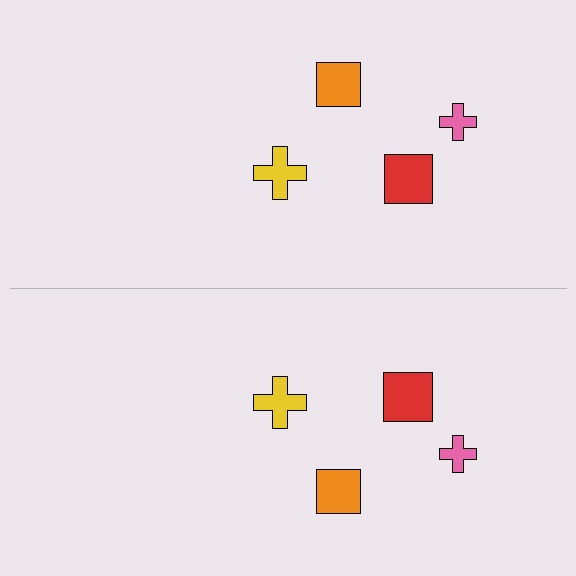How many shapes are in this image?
There are 8 shapes in this image.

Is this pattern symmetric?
Yes, this pattern has bilateral (reflection) symmetry.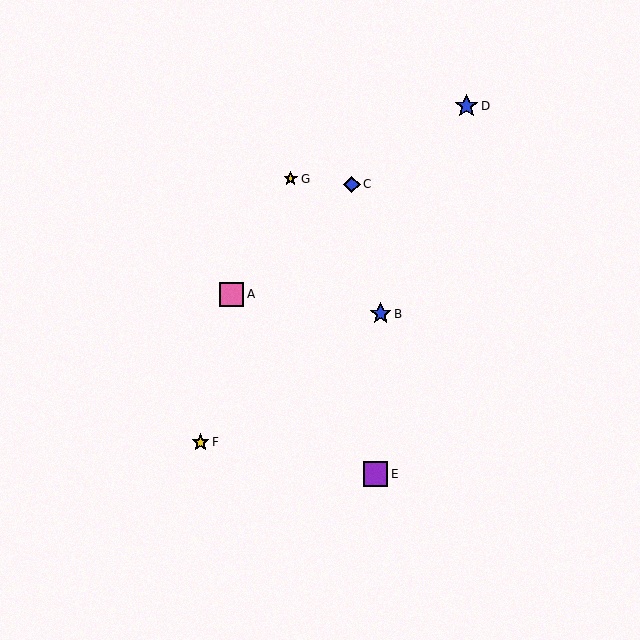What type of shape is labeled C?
Shape C is a blue diamond.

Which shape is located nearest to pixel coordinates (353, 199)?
The blue diamond (labeled C) at (352, 184) is nearest to that location.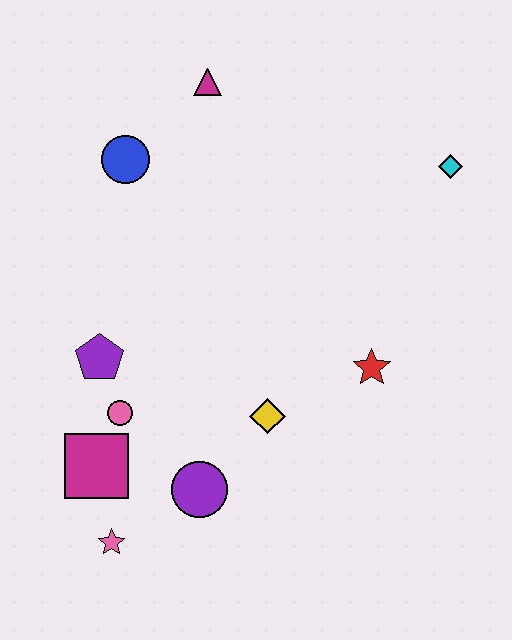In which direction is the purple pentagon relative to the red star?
The purple pentagon is to the left of the red star.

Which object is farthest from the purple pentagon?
The cyan diamond is farthest from the purple pentagon.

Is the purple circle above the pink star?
Yes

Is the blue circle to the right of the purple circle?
No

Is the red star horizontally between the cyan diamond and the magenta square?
Yes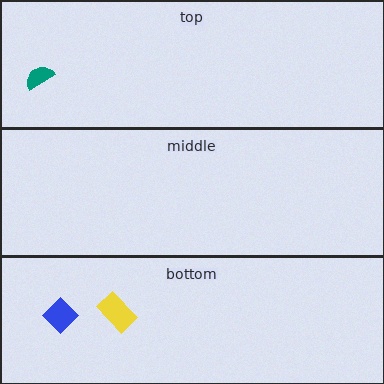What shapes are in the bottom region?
The yellow rectangle, the blue diamond.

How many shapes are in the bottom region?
2.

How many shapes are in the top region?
1.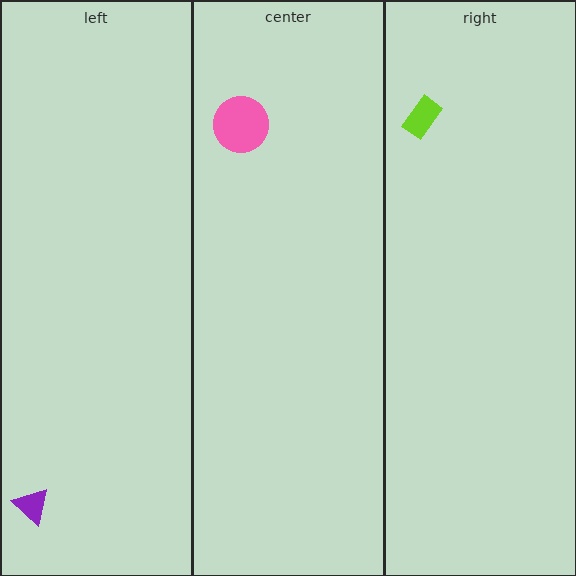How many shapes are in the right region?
1.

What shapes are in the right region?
The lime rectangle.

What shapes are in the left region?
The purple triangle.